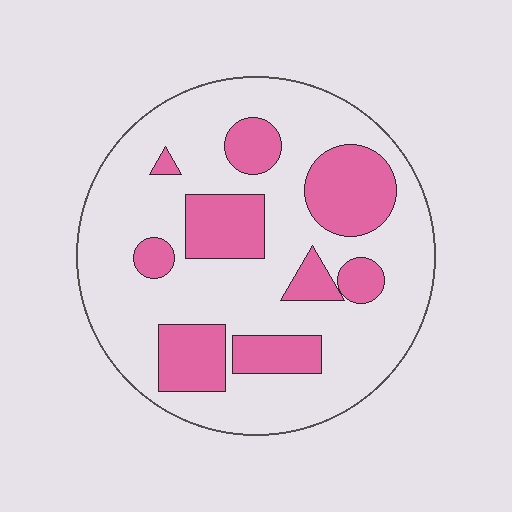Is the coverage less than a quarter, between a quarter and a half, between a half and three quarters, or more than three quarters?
Between a quarter and a half.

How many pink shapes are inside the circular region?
9.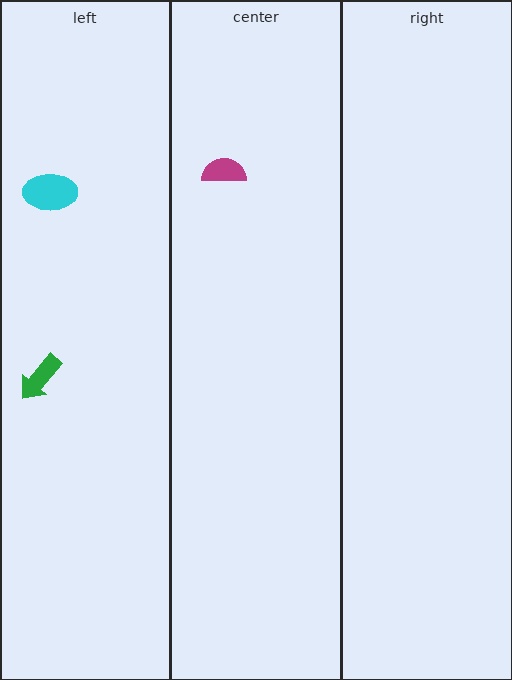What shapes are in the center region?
The magenta semicircle.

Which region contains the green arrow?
The left region.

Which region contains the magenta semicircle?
The center region.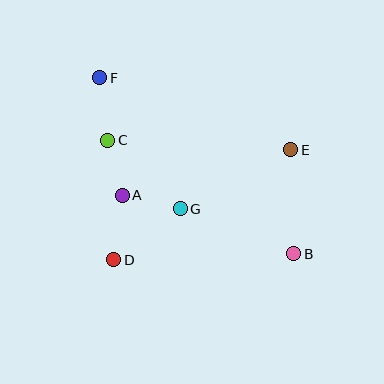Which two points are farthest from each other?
Points B and F are farthest from each other.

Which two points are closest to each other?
Points A and C are closest to each other.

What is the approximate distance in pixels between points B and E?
The distance between B and E is approximately 104 pixels.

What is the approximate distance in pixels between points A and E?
The distance between A and E is approximately 174 pixels.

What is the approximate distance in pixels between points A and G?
The distance between A and G is approximately 59 pixels.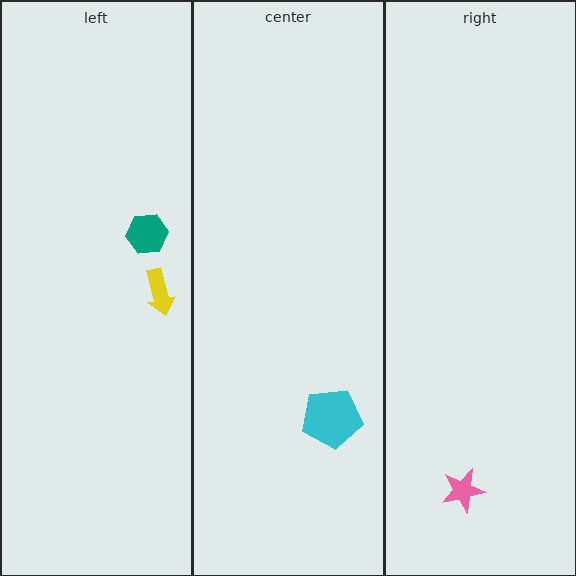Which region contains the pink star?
The right region.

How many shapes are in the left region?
2.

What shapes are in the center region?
The cyan pentagon.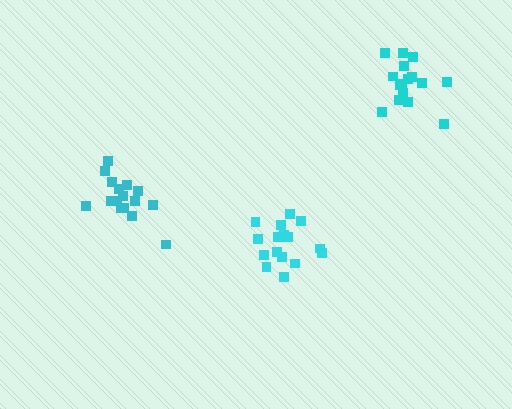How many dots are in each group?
Group 1: 16 dots, Group 2: 17 dots, Group 3: 17 dots (50 total).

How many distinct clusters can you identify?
There are 3 distinct clusters.